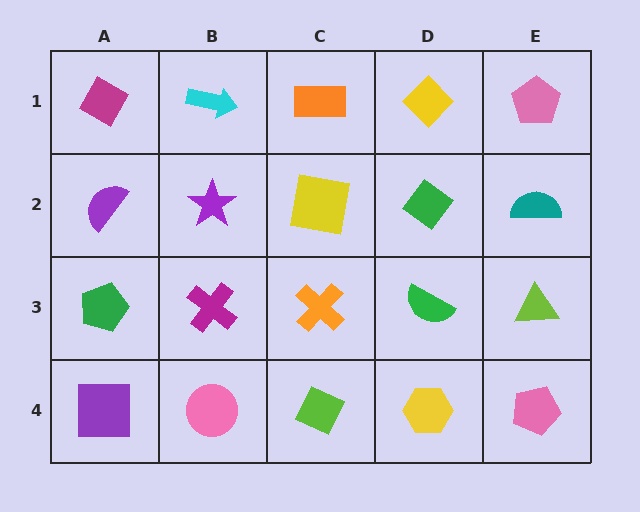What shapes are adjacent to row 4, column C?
An orange cross (row 3, column C), a pink circle (row 4, column B), a yellow hexagon (row 4, column D).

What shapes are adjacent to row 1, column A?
A purple semicircle (row 2, column A), a cyan arrow (row 1, column B).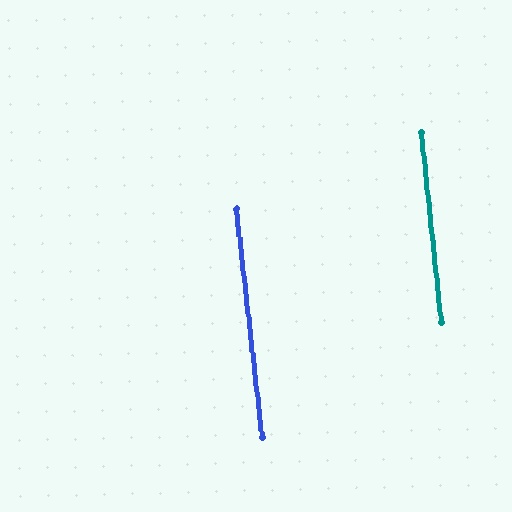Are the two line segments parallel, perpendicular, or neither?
Parallel — their directions differ by only 0.7°.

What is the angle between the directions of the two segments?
Approximately 1 degree.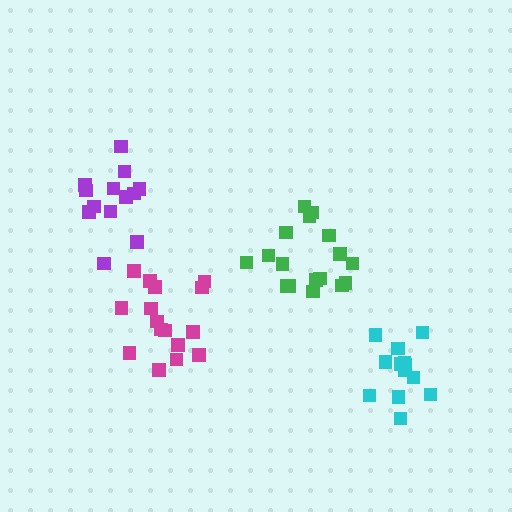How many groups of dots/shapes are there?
There are 4 groups.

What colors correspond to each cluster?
The clusters are colored: green, magenta, cyan, purple.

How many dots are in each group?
Group 1: 17 dots, Group 2: 16 dots, Group 3: 13 dots, Group 4: 13 dots (59 total).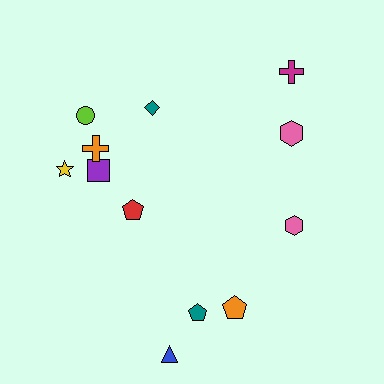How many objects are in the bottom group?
There are 4 objects.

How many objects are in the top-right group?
There are 3 objects.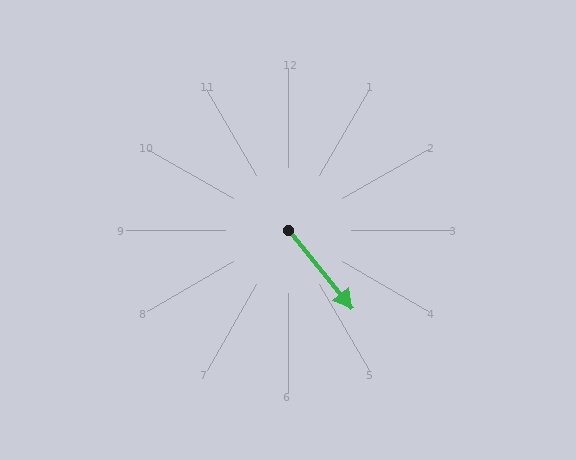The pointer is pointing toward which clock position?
Roughly 5 o'clock.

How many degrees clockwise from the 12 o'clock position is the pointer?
Approximately 141 degrees.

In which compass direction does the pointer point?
Southeast.